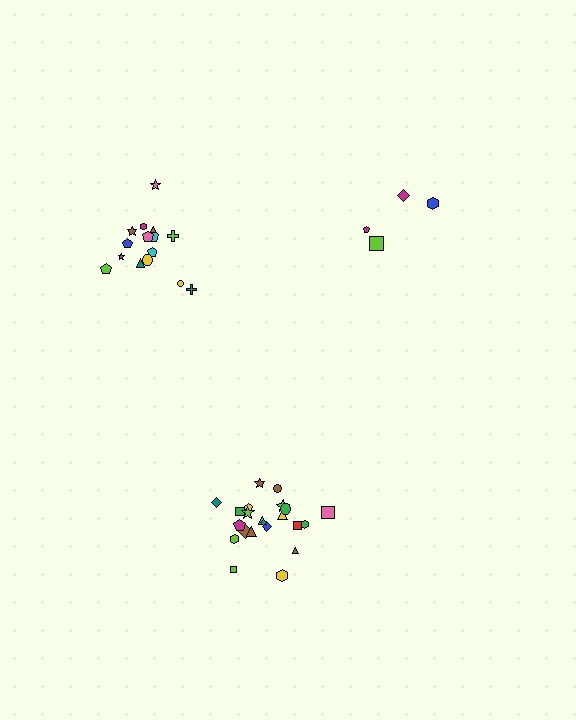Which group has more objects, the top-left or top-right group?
The top-left group.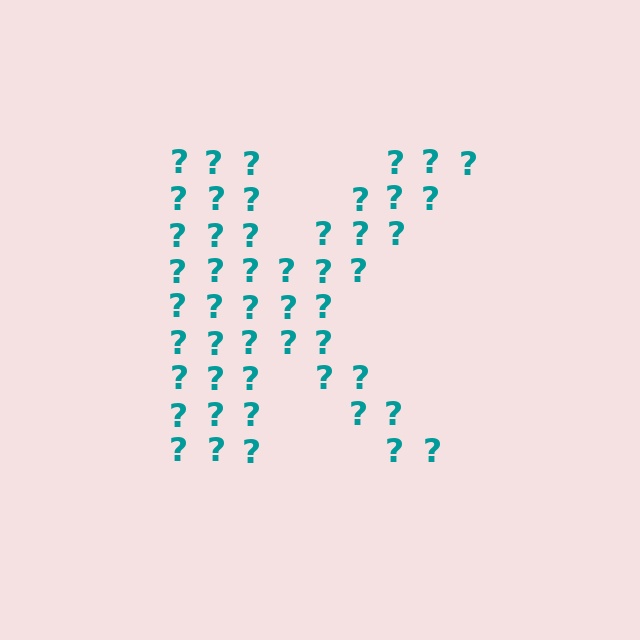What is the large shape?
The large shape is the letter K.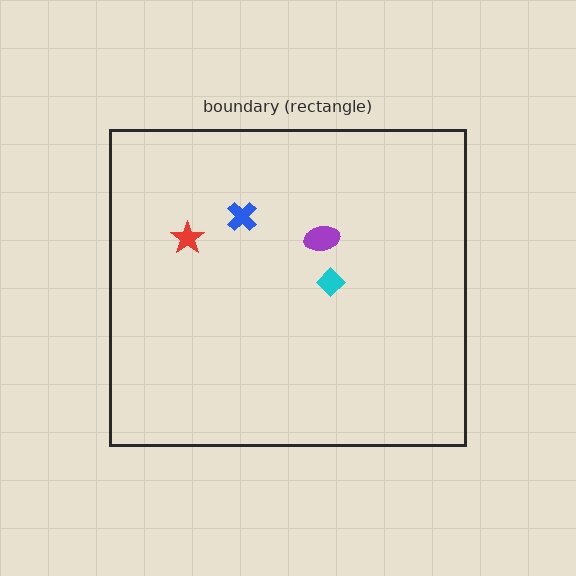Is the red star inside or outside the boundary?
Inside.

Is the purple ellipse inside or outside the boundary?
Inside.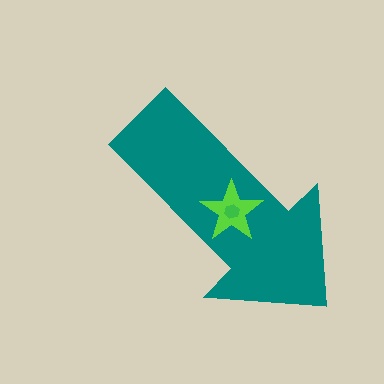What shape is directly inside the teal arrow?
The lime star.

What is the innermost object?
The green hexagon.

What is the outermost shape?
The teal arrow.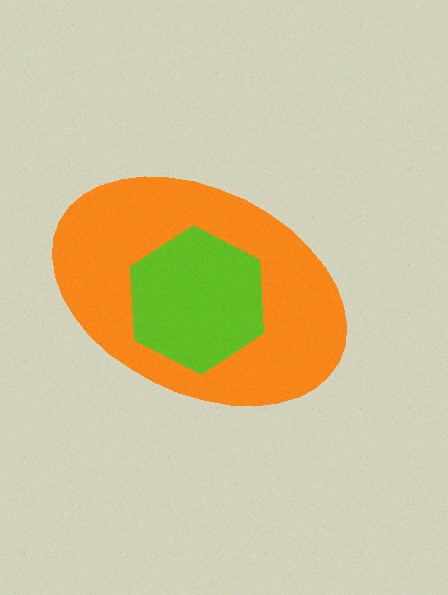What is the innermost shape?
The lime hexagon.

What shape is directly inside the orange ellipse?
The lime hexagon.